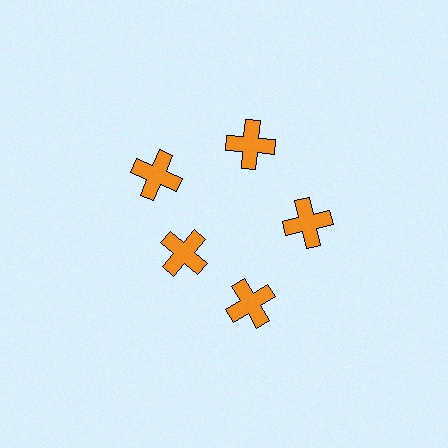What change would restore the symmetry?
The symmetry would be restored by moving it outward, back onto the ring so that all 5 crosses sit at equal angles and equal distance from the center.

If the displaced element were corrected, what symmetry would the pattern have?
It would have 5-fold rotational symmetry — the pattern would map onto itself every 72 degrees.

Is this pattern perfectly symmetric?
No. The 5 orange crosses are arranged in a ring, but one element near the 8 o'clock position is pulled inward toward the center, breaking the 5-fold rotational symmetry.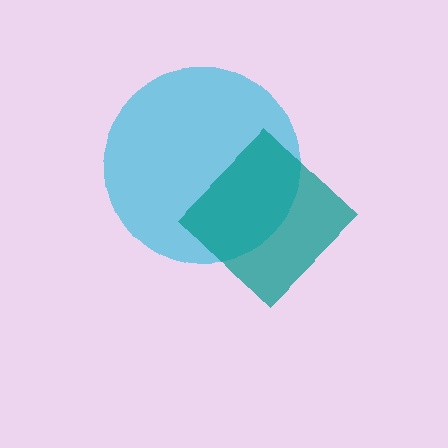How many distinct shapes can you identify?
There are 2 distinct shapes: a cyan circle, a teal diamond.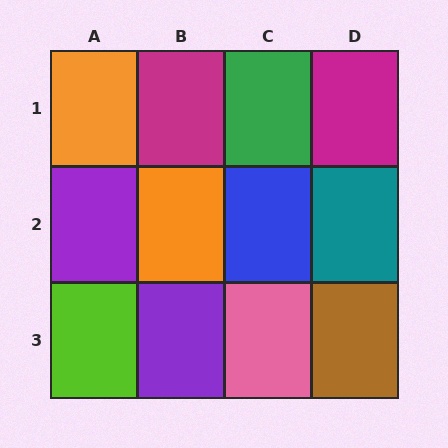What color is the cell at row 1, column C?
Green.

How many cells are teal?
1 cell is teal.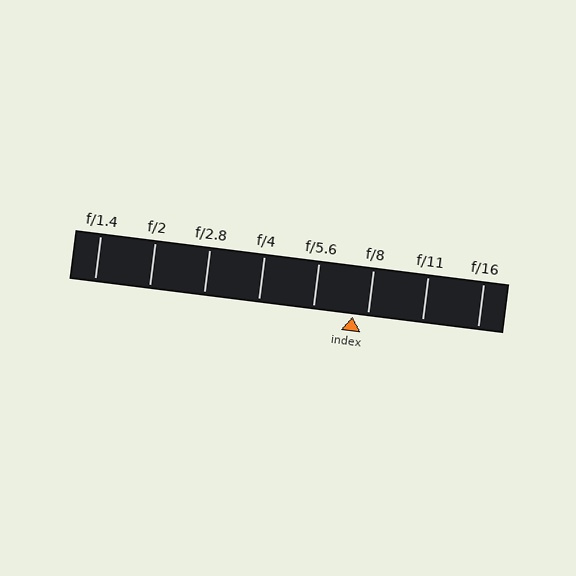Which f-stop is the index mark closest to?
The index mark is closest to f/8.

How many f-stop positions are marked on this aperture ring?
There are 8 f-stop positions marked.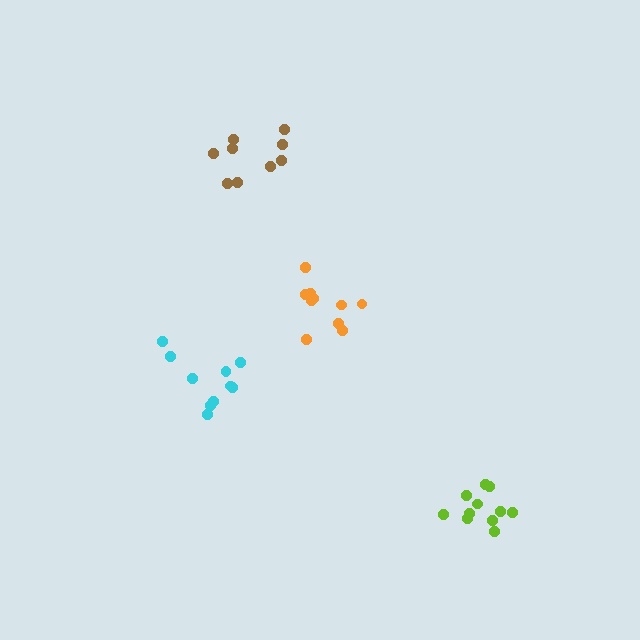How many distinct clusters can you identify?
There are 4 distinct clusters.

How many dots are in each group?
Group 1: 10 dots, Group 2: 9 dots, Group 3: 10 dots, Group 4: 11 dots (40 total).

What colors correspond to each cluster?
The clusters are colored: orange, brown, cyan, lime.